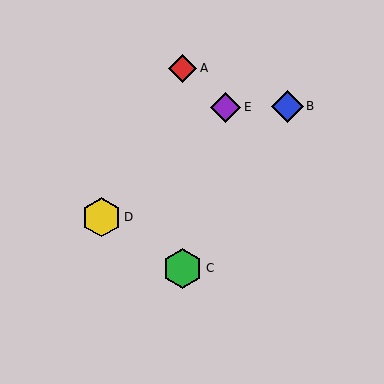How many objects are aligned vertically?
2 objects (A, C) are aligned vertically.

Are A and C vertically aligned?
Yes, both are at x≈183.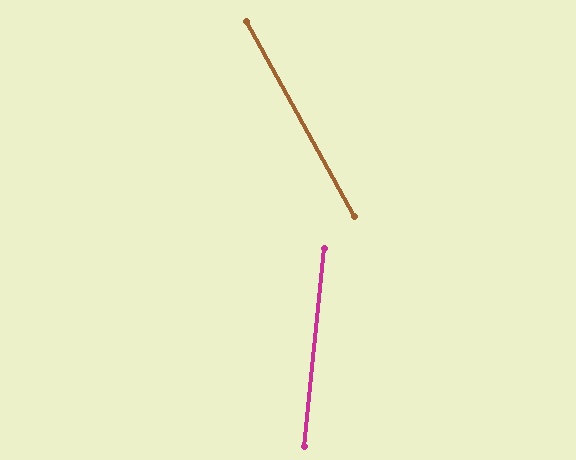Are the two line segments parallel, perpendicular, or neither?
Neither parallel nor perpendicular — they differ by about 35°.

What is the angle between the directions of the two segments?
Approximately 35 degrees.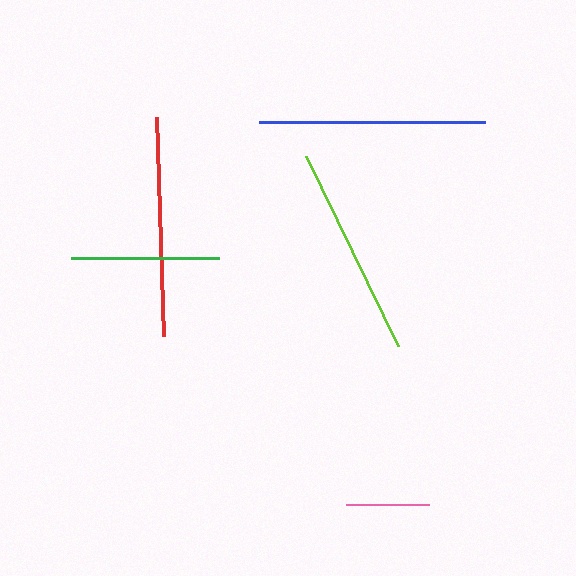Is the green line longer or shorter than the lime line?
The lime line is longer than the green line.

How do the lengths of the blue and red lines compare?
The blue and red lines are approximately the same length.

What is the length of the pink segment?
The pink segment is approximately 82 pixels long.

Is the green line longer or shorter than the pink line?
The green line is longer than the pink line.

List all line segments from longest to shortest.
From longest to shortest: blue, red, lime, green, pink.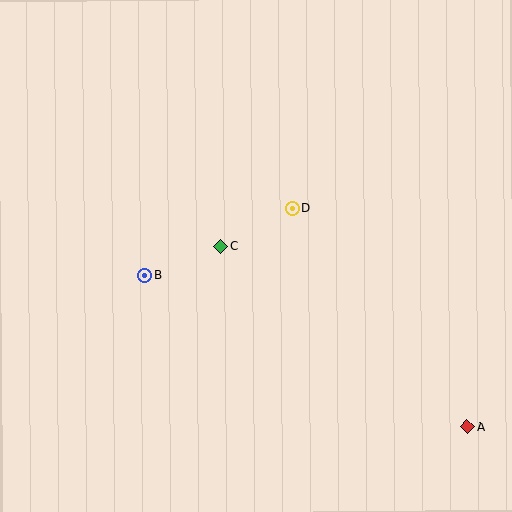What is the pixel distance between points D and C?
The distance between D and C is 81 pixels.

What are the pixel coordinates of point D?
Point D is at (292, 208).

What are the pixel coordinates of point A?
Point A is at (467, 427).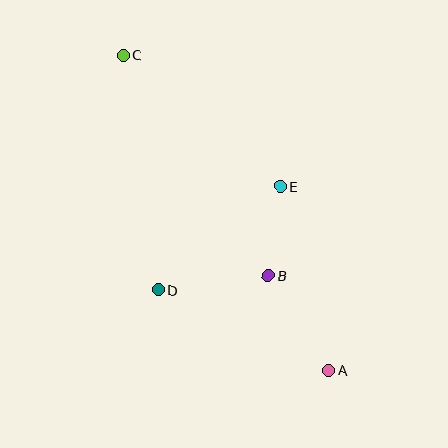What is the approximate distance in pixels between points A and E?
The distance between A and E is approximately 190 pixels.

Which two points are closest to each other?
Points B and E are closest to each other.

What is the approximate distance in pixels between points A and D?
The distance between A and D is approximately 188 pixels.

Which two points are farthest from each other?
Points A and C are farthest from each other.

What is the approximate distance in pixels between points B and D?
The distance between B and D is approximately 111 pixels.